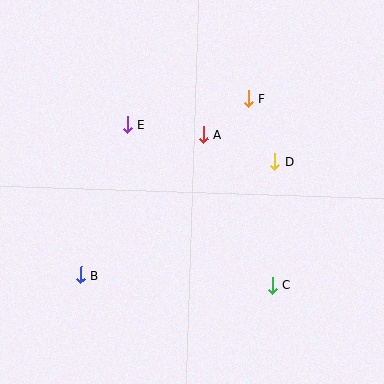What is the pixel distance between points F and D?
The distance between F and D is 68 pixels.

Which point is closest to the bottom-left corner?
Point B is closest to the bottom-left corner.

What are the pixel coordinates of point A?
Point A is at (203, 135).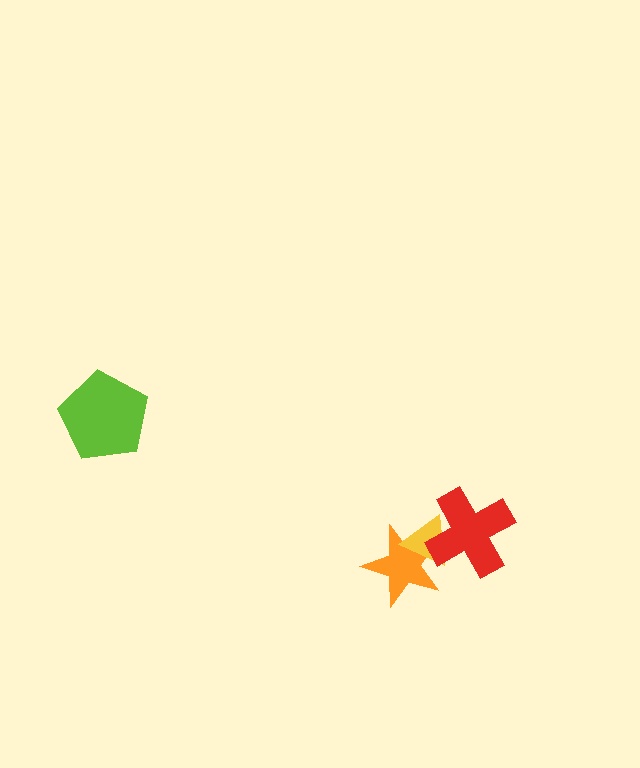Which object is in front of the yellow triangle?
The red cross is in front of the yellow triangle.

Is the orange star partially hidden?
Yes, it is partially covered by another shape.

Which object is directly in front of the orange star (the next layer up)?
The yellow triangle is directly in front of the orange star.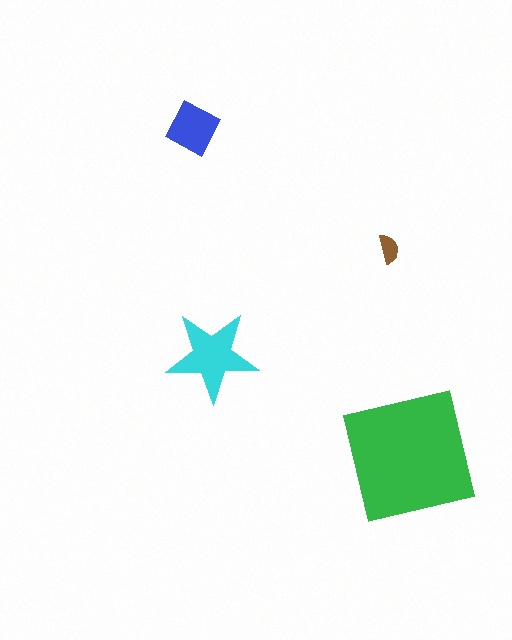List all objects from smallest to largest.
The brown semicircle, the blue diamond, the cyan star, the green square.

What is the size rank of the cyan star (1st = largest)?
2nd.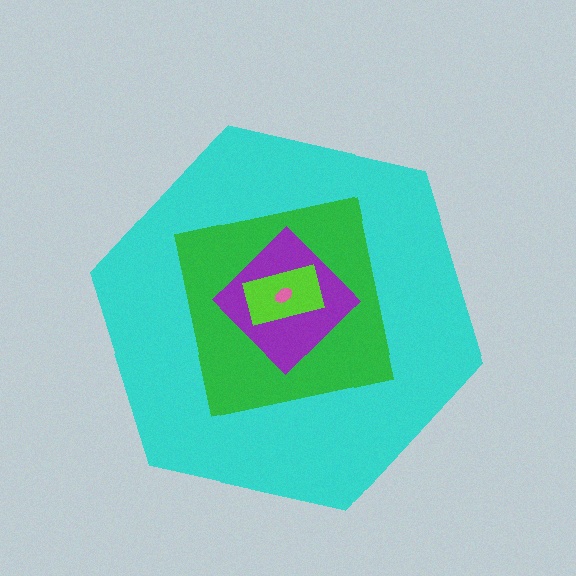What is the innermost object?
The pink ellipse.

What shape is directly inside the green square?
The purple diamond.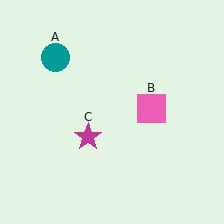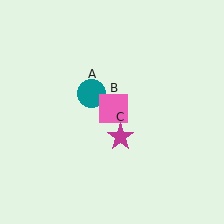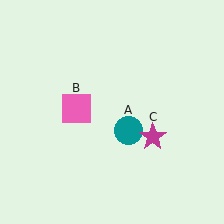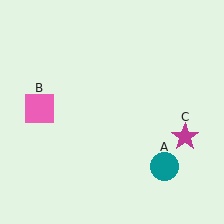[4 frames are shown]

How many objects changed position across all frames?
3 objects changed position: teal circle (object A), pink square (object B), magenta star (object C).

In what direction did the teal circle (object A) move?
The teal circle (object A) moved down and to the right.